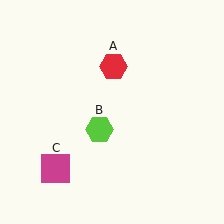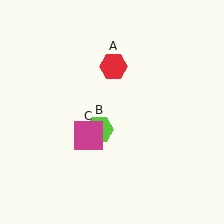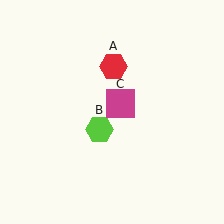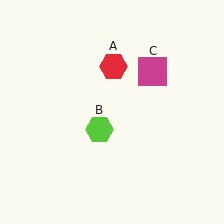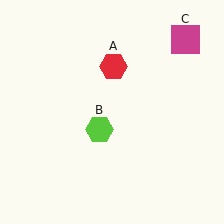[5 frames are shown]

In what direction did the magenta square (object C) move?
The magenta square (object C) moved up and to the right.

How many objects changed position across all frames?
1 object changed position: magenta square (object C).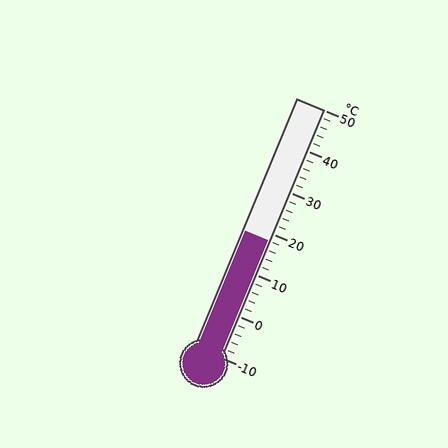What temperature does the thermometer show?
The thermometer shows approximately 18°C.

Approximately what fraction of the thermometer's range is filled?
The thermometer is filled to approximately 45% of its range.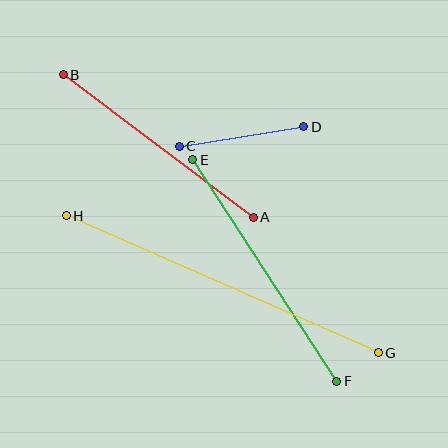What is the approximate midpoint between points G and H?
The midpoint is at approximately (222, 284) pixels.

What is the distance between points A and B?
The distance is approximately 237 pixels.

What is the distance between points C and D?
The distance is approximately 126 pixels.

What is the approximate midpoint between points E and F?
The midpoint is at approximately (265, 270) pixels.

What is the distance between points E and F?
The distance is approximately 264 pixels.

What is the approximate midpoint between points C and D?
The midpoint is at approximately (241, 137) pixels.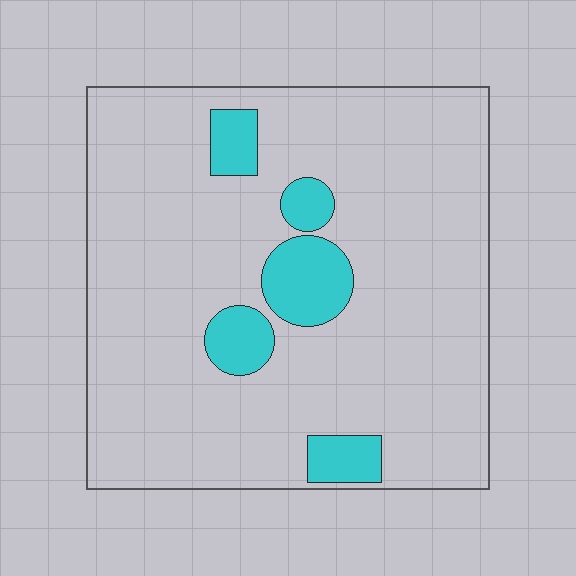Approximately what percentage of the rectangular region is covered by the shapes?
Approximately 10%.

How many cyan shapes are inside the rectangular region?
5.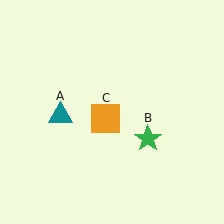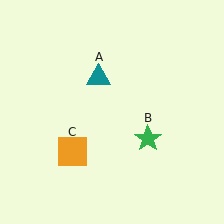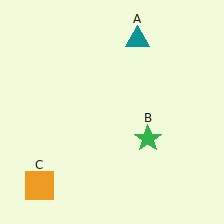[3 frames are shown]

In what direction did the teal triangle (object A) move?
The teal triangle (object A) moved up and to the right.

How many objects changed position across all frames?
2 objects changed position: teal triangle (object A), orange square (object C).